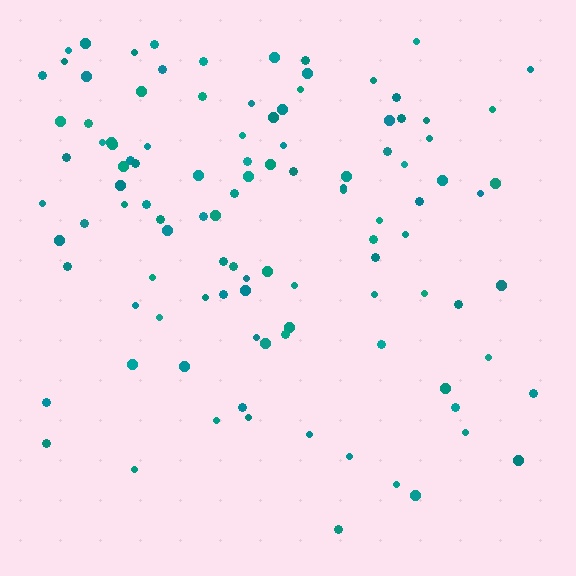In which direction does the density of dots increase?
From bottom to top, with the top side densest.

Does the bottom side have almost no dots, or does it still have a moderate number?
Still a moderate number, just noticeably fewer than the top.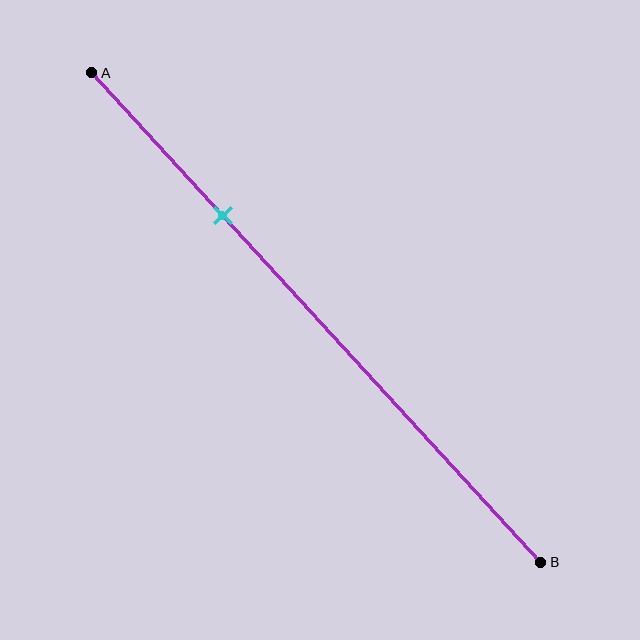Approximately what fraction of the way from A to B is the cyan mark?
The cyan mark is approximately 30% of the way from A to B.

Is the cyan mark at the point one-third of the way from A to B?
No, the mark is at about 30% from A, not at the 33% one-third point.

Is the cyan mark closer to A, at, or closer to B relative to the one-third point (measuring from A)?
The cyan mark is closer to point A than the one-third point of segment AB.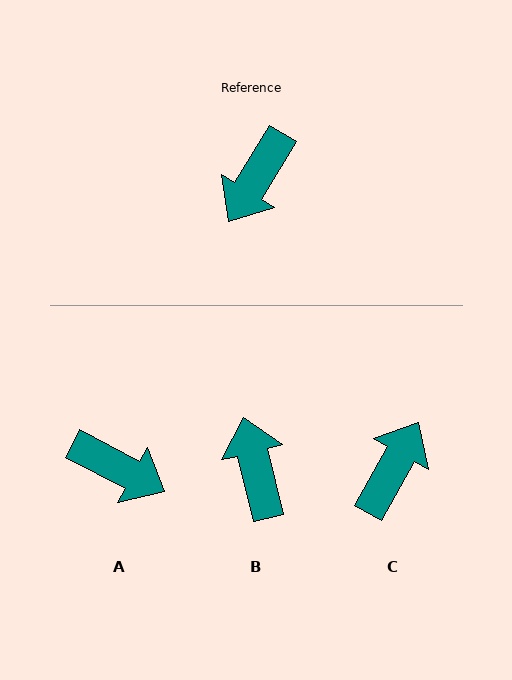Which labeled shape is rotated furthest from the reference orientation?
C, about 178 degrees away.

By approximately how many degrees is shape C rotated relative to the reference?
Approximately 178 degrees clockwise.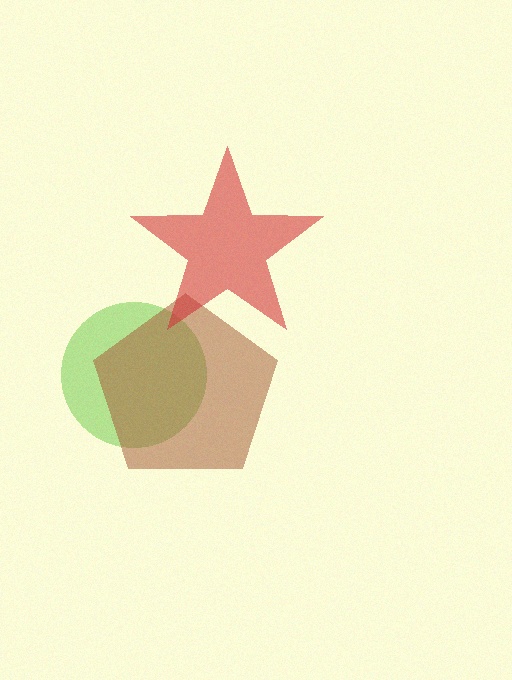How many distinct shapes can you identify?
There are 3 distinct shapes: a lime circle, a brown pentagon, a red star.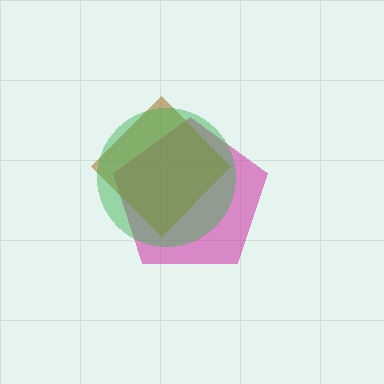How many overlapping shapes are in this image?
There are 3 overlapping shapes in the image.